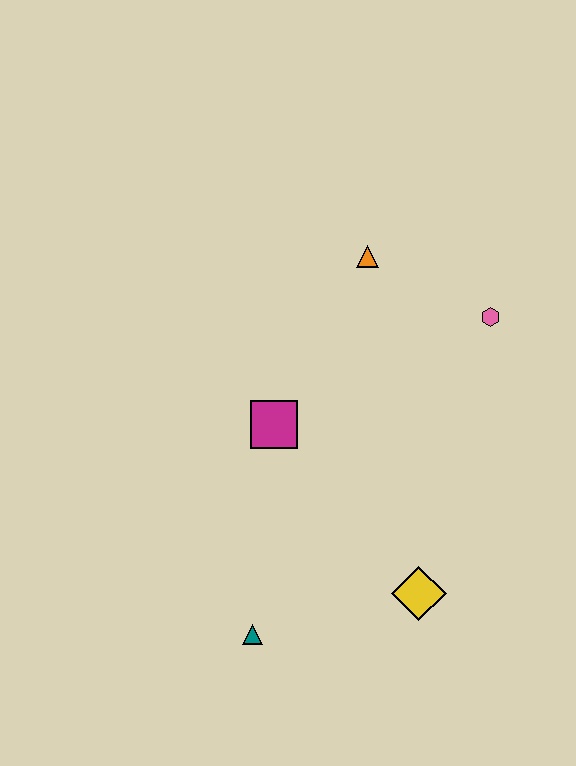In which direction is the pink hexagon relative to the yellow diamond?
The pink hexagon is above the yellow diamond.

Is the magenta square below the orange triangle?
Yes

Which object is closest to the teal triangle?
The yellow diamond is closest to the teal triangle.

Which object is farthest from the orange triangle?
The teal triangle is farthest from the orange triangle.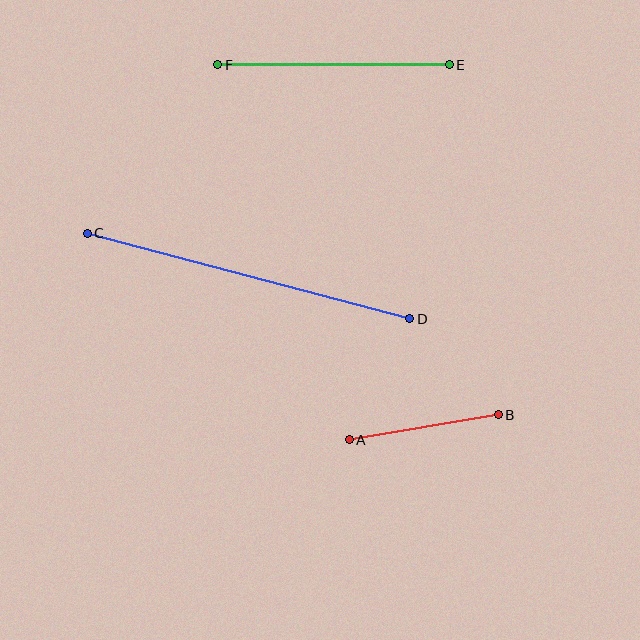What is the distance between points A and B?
The distance is approximately 151 pixels.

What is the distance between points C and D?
The distance is approximately 334 pixels.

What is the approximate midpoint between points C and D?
The midpoint is at approximately (249, 276) pixels.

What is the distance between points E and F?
The distance is approximately 231 pixels.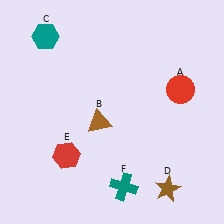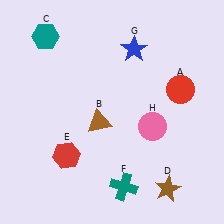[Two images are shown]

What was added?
A blue star (G), a pink circle (H) were added in Image 2.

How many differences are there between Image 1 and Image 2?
There are 2 differences between the two images.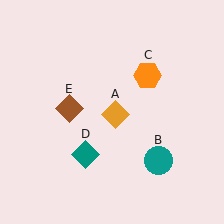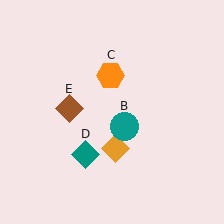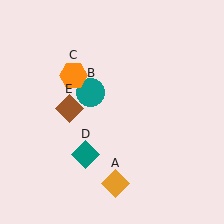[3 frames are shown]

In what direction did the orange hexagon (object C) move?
The orange hexagon (object C) moved left.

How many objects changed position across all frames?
3 objects changed position: orange diamond (object A), teal circle (object B), orange hexagon (object C).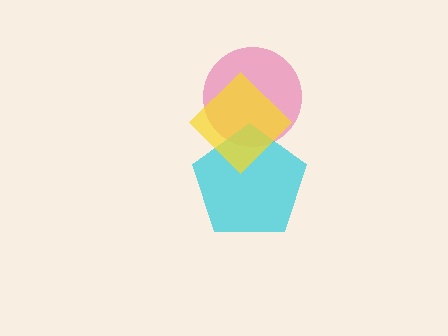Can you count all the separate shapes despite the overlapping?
Yes, there are 3 separate shapes.